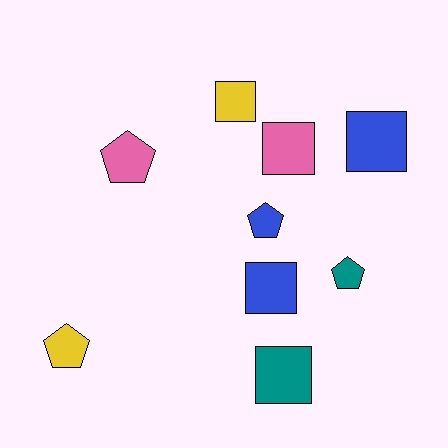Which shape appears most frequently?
Square, with 5 objects.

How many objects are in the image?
There are 9 objects.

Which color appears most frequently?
Blue, with 3 objects.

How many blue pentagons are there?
There is 1 blue pentagon.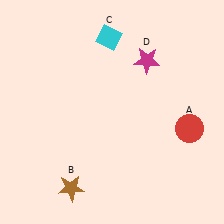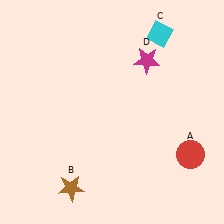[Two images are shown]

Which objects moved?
The objects that moved are: the red circle (A), the cyan diamond (C).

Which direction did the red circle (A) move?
The red circle (A) moved down.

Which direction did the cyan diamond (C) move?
The cyan diamond (C) moved right.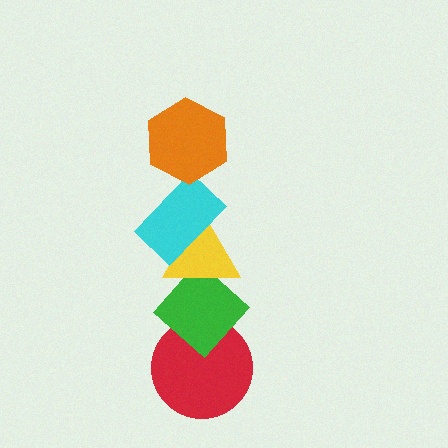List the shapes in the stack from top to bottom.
From top to bottom: the orange hexagon, the cyan rectangle, the yellow triangle, the green diamond, the red circle.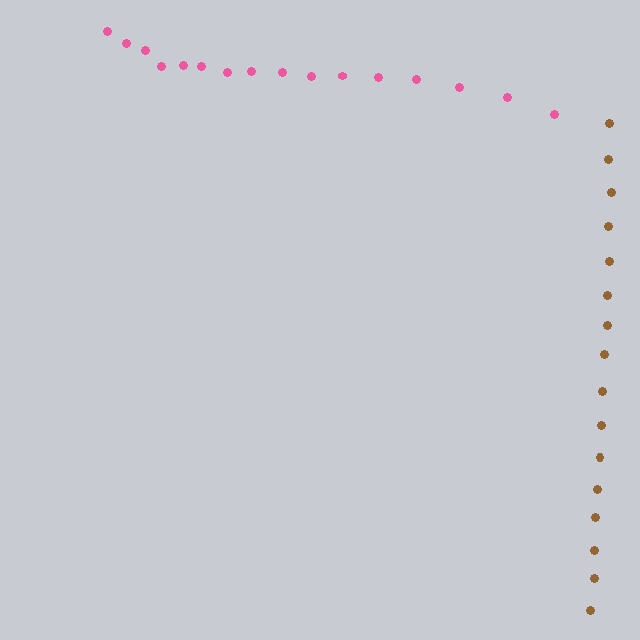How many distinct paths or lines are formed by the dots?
There are 2 distinct paths.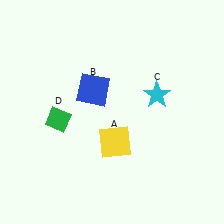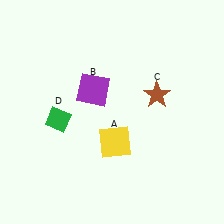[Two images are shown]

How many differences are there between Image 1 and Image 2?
There are 2 differences between the two images.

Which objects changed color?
B changed from blue to purple. C changed from cyan to brown.